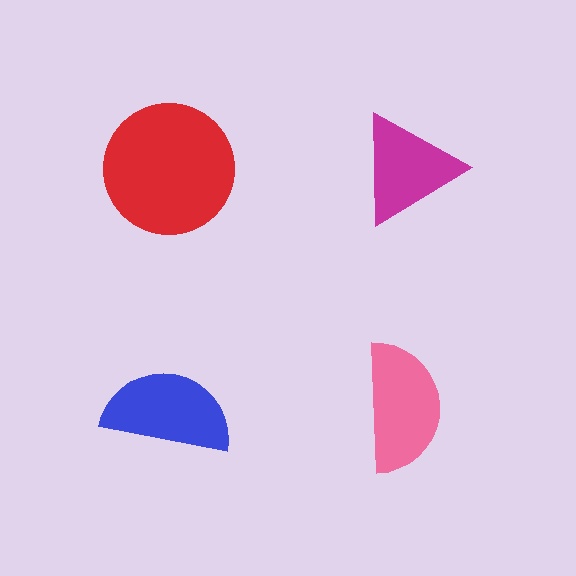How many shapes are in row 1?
2 shapes.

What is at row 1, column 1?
A red circle.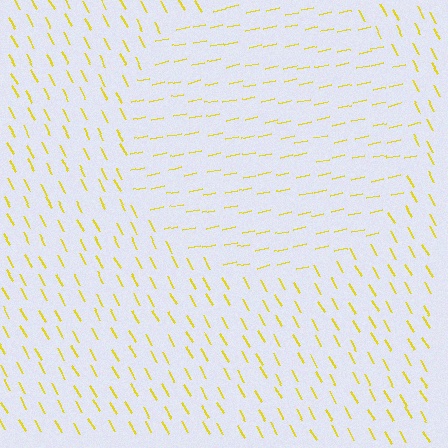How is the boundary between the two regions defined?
The boundary is defined purely by a change in line orientation (approximately 72 degrees difference). All lines are the same color and thickness.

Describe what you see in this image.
The image is filled with small yellow line segments. A circle region in the image has lines oriented differently from the surrounding lines, creating a visible texture boundary.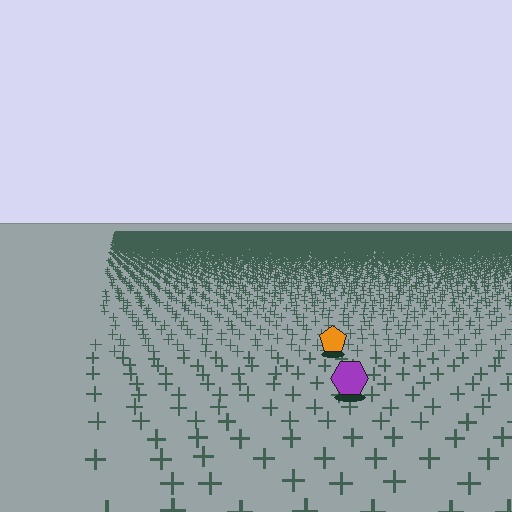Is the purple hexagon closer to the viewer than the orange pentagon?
Yes. The purple hexagon is closer — you can tell from the texture gradient: the ground texture is coarser near it.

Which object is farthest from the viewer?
The orange pentagon is farthest from the viewer. It appears smaller and the ground texture around it is denser.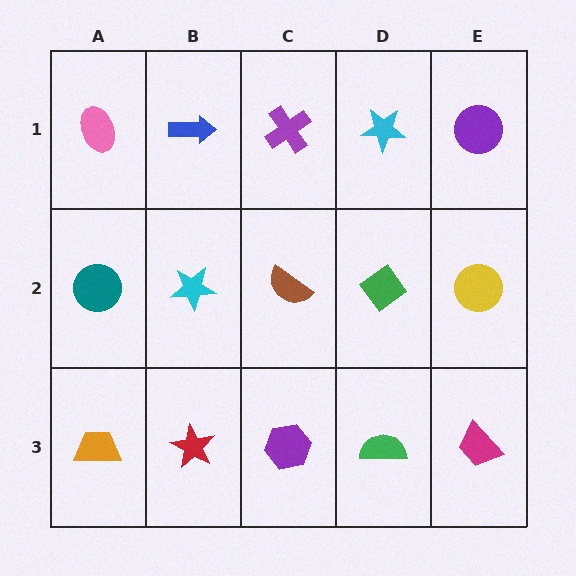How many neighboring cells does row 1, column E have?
2.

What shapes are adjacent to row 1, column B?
A cyan star (row 2, column B), a pink ellipse (row 1, column A), a purple cross (row 1, column C).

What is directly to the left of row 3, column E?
A green semicircle.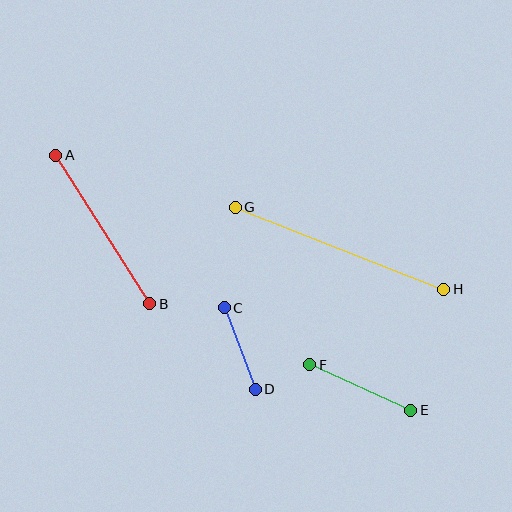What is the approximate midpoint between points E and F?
The midpoint is at approximately (360, 387) pixels.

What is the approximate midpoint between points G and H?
The midpoint is at approximately (340, 248) pixels.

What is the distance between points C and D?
The distance is approximately 87 pixels.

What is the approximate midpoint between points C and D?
The midpoint is at approximately (240, 348) pixels.